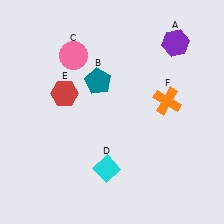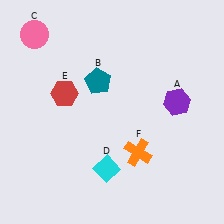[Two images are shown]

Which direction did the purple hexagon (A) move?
The purple hexagon (A) moved down.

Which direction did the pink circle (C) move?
The pink circle (C) moved left.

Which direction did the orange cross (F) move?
The orange cross (F) moved down.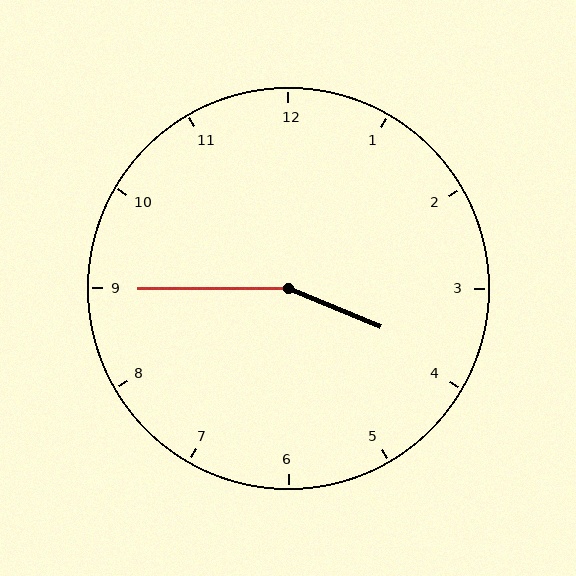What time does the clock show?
3:45.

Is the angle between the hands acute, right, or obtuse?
It is obtuse.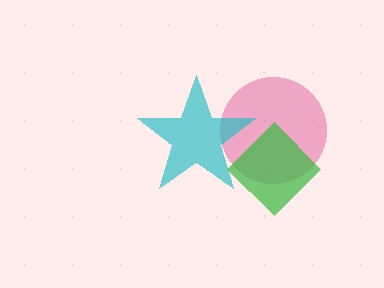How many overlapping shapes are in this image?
There are 3 overlapping shapes in the image.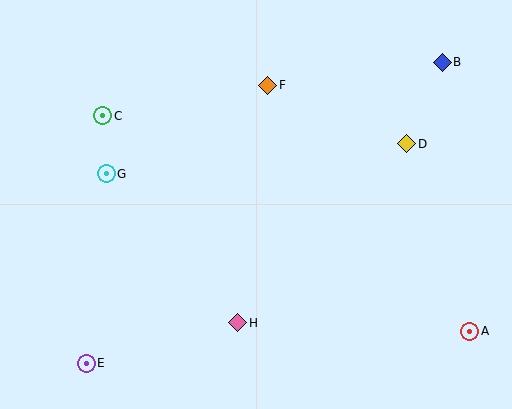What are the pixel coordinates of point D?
Point D is at (407, 144).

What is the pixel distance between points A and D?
The distance between A and D is 198 pixels.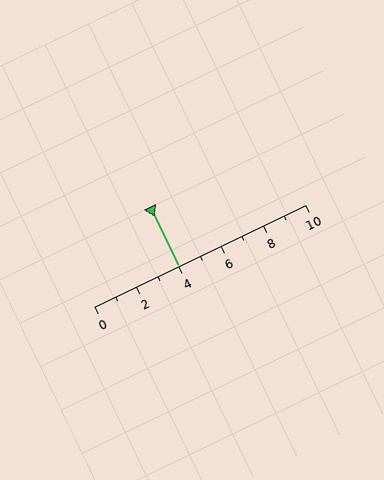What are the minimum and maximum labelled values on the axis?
The axis runs from 0 to 10.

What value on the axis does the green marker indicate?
The marker indicates approximately 4.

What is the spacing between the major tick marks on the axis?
The major ticks are spaced 2 apart.